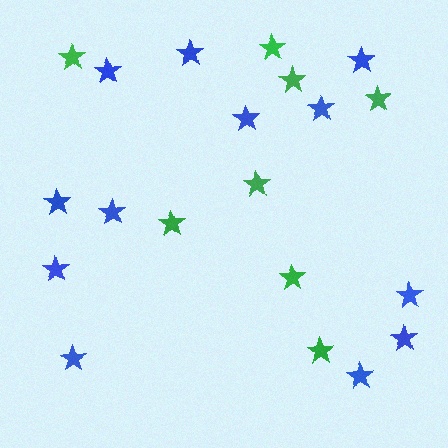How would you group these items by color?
There are 2 groups: one group of green stars (8) and one group of blue stars (12).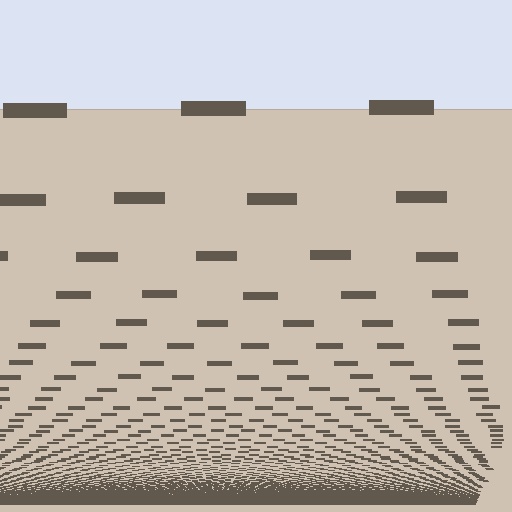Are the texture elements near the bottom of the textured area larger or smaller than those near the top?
Smaller. The gradient is inverted — elements near the bottom are smaller and denser.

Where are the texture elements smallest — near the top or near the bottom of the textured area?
Near the bottom.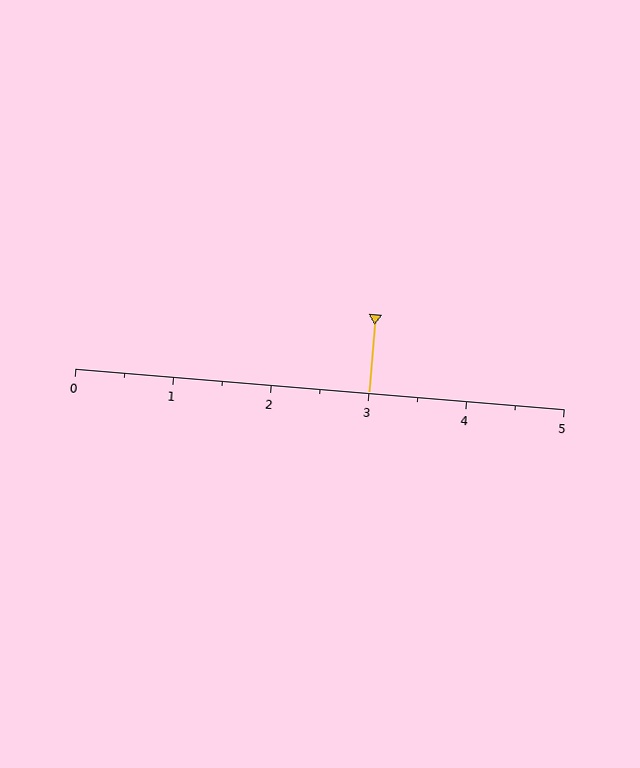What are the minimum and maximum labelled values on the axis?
The axis runs from 0 to 5.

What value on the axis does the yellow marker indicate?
The marker indicates approximately 3.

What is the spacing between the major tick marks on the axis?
The major ticks are spaced 1 apart.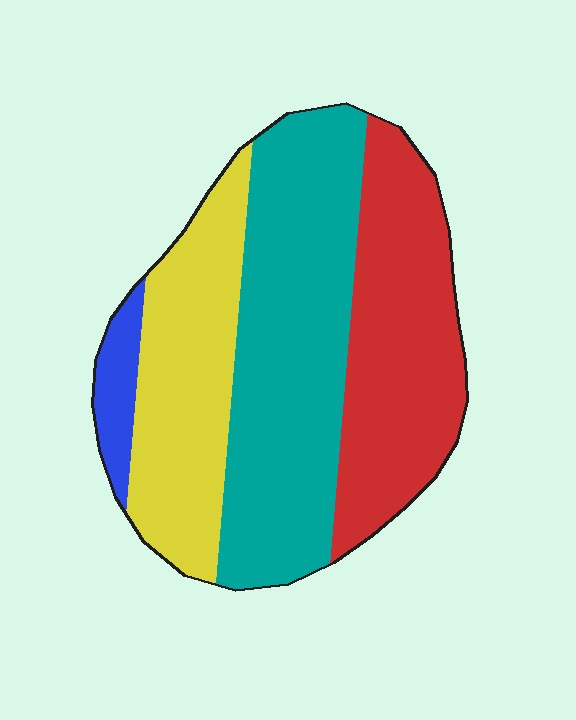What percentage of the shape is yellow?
Yellow covers about 25% of the shape.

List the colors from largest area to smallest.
From largest to smallest: teal, red, yellow, blue.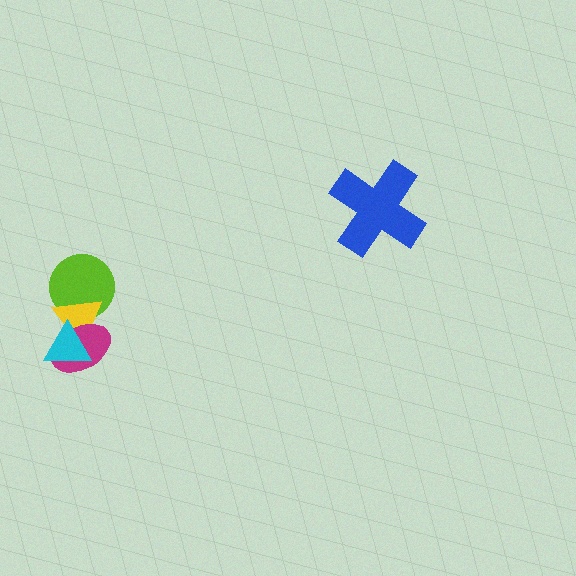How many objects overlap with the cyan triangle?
2 objects overlap with the cyan triangle.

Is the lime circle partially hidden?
Yes, it is partially covered by another shape.